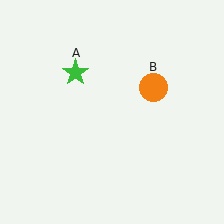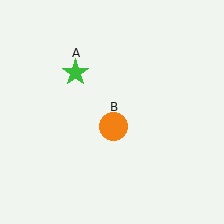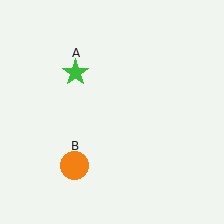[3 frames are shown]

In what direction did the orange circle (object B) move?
The orange circle (object B) moved down and to the left.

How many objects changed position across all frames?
1 object changed position: orange circle (object B).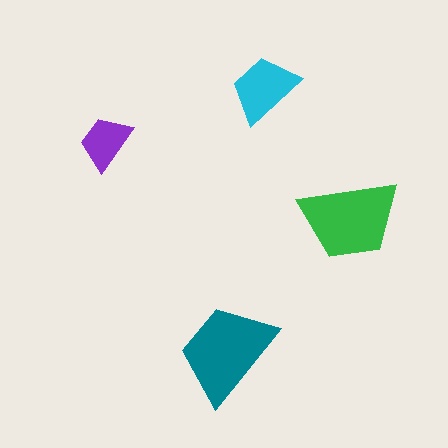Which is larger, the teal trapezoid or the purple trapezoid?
The teal one.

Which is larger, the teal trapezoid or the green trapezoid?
The teal one.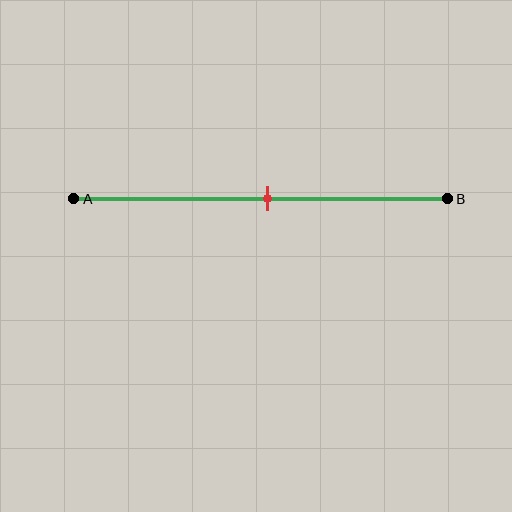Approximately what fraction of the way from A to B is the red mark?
The red mark is approximately 50% of the way from A to B.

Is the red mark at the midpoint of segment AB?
Yes, the mark is approximately at the midpoint.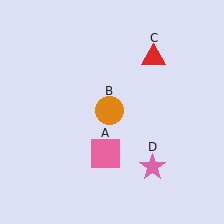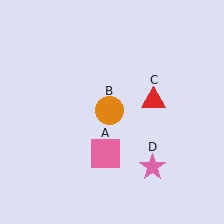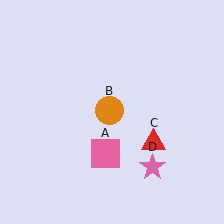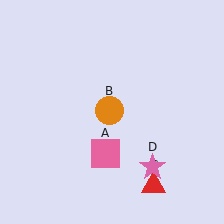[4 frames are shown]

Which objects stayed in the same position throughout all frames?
Pink square (object A) and orange circle (object B) and pink star (object D) remained stationary.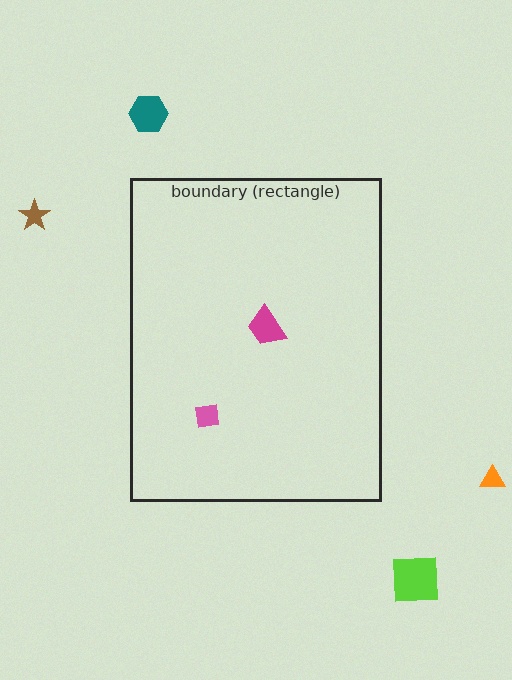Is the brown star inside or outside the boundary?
Outside.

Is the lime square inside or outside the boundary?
Outside.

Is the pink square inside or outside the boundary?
Inside.